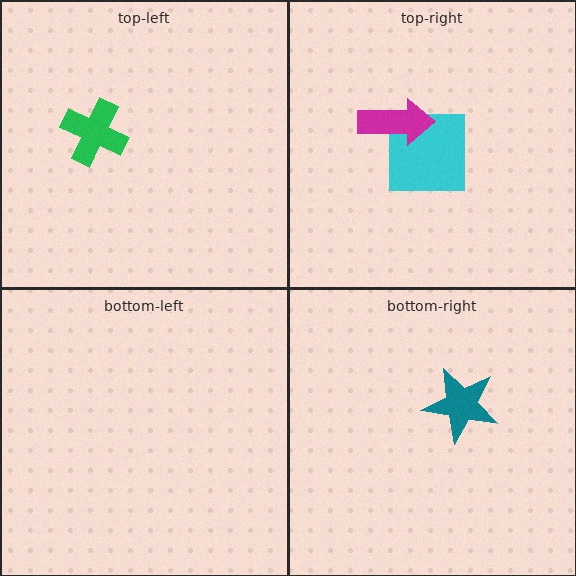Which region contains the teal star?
The bottom-right region.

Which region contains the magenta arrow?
The top-right region.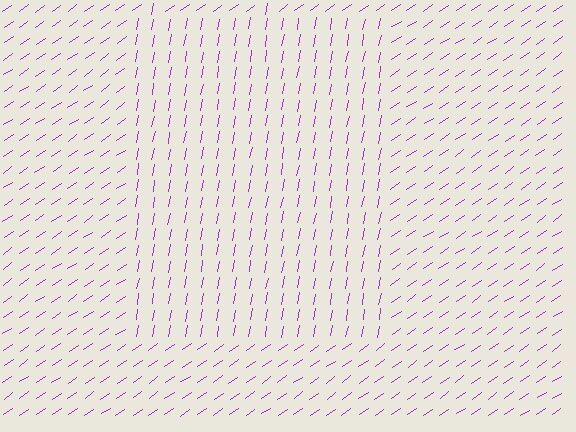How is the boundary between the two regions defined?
The boundary is defined purely by a change in line orientation (approximately 45 degrees difference). All lines are the same color and thickness.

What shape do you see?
I see a rectangle.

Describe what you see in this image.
The image is filled with small purple line segments. A rectangle region in the image has lines oriented differently from the surrounding lines, creating a visible texture boundary.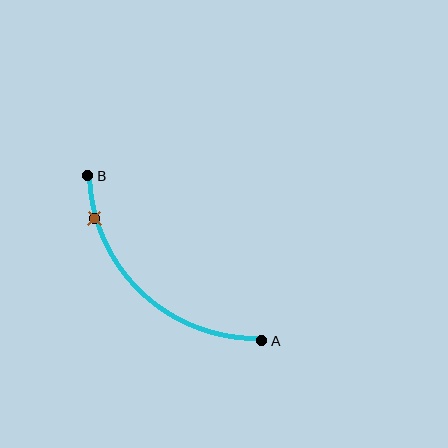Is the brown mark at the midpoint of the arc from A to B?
No. The brown mark lies on the arc but is closer to endpoint B. The arc midpoint would be at the point on the curve equidistant along the arc from both A and B.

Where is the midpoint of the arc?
The arc midpoint is the point on the curve farthest from the straight line joining A and B. It sits below and to the left of that line.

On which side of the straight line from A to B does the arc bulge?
The arc bulges below and to the left of the straight line connecting A and B.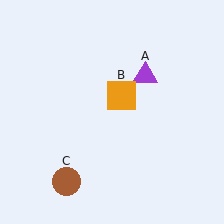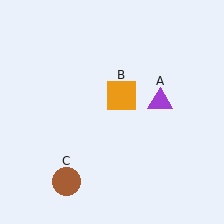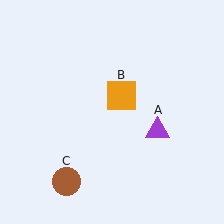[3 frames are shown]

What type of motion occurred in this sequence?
The purple triangle (object A) rotated clockwise around the center of the scene.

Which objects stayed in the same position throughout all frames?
Orange square (object B) and brown circle (object C) remained stationary.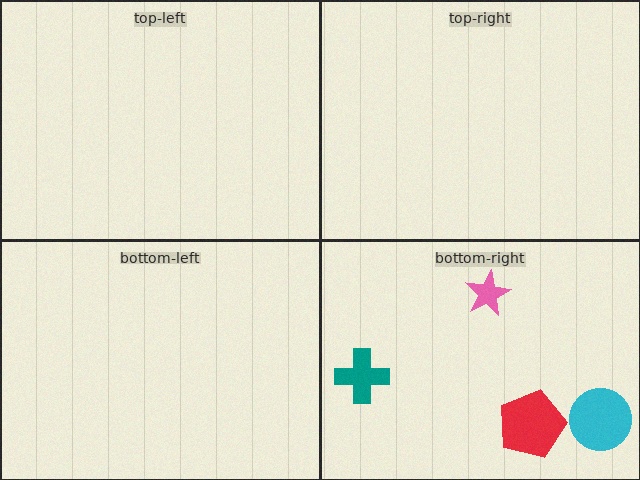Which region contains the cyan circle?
The bottom-right region.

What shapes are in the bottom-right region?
The pink star, the cyan circle, the red pentagon, the teal cross.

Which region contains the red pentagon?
The bottom-right region.